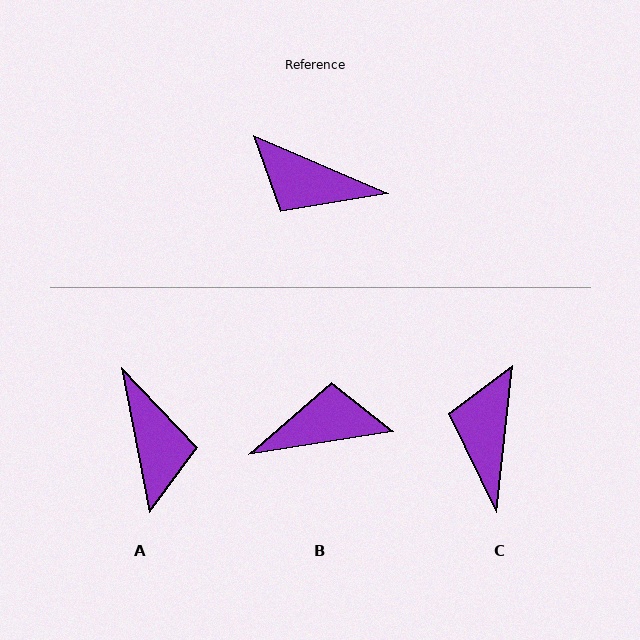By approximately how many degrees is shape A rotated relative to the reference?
Approximately 124 degrees counter-clockwise.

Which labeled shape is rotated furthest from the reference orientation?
B, about 148 degrees away.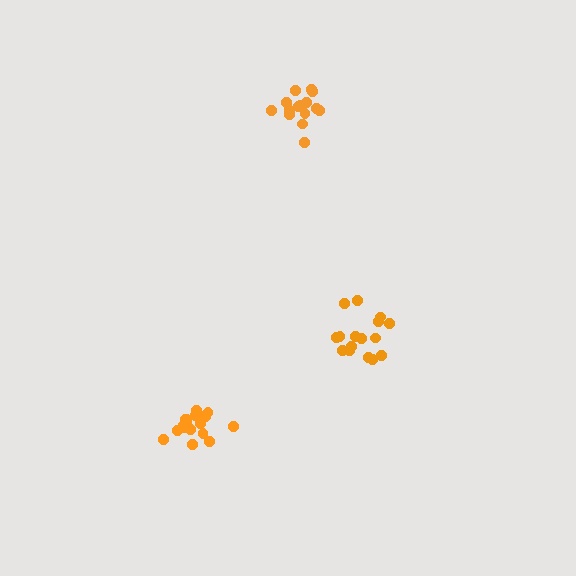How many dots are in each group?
Group 1: 18 dots, Group 2: 16 dots, Group 3: 15 dots (49 total).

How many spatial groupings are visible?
There are 3 spatial groupings.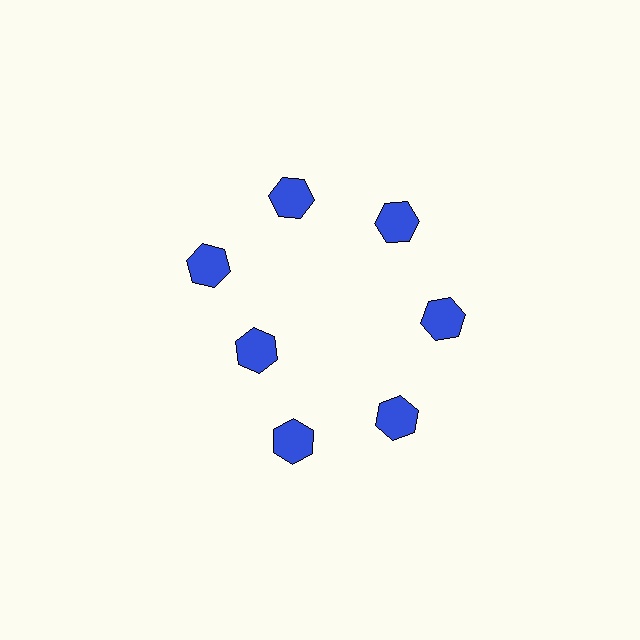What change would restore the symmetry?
The symmetry would be restored by moving it outward, back onto the ring so that all 7 hexagons sit at equal angles and equal distance from the center.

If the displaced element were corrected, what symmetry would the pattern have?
It would have 7-fold rotational symmetry — the pattern would map onto itself every 51 degrees.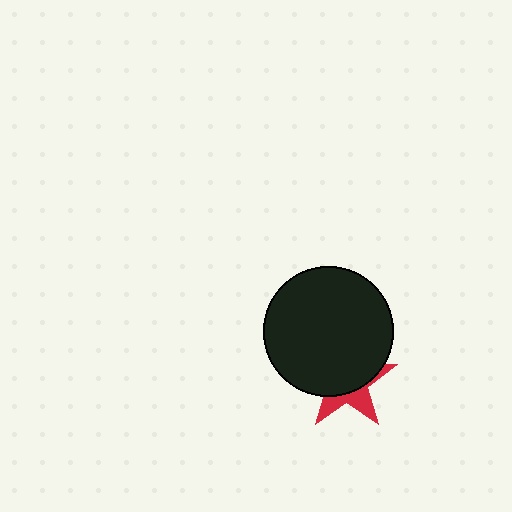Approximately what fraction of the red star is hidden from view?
Roughly 66% of the red star is hidden behind the black circle.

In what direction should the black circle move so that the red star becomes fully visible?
The black circle should move up. That is the shortest direction to clear the overlap and leave the red star fully visible.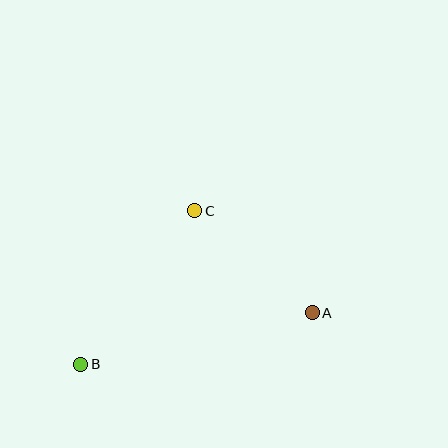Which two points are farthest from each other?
Points A and B are farthest from each other.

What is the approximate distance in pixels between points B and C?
The distance between B and C is approximately 191 pixels.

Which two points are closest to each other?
Points A and C are closest to each other.